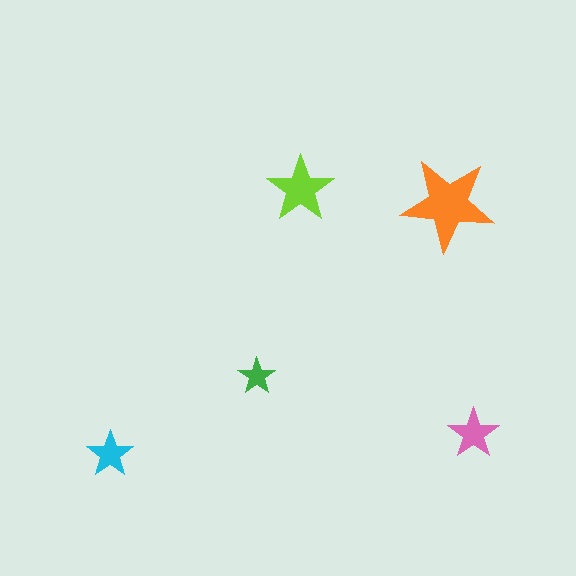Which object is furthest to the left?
The cyan star is leftmost.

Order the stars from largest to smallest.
the orange one, the lime one, the pink one, the cyan one, the green one.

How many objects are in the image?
There are 5 objects in the image.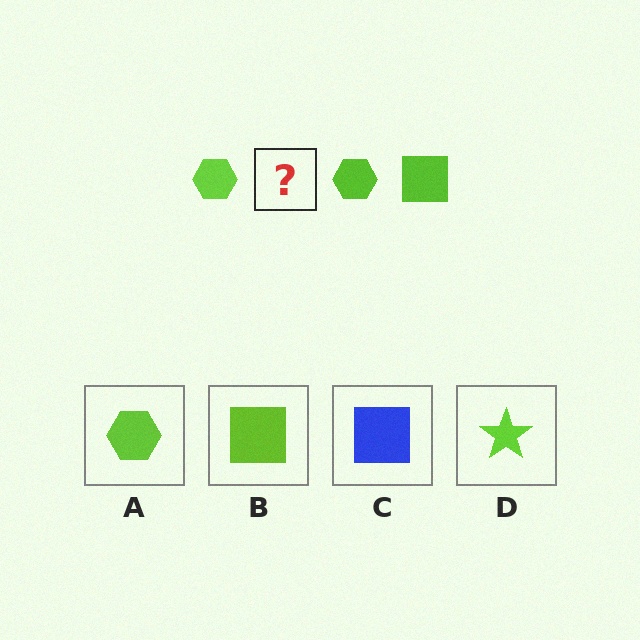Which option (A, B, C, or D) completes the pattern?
B.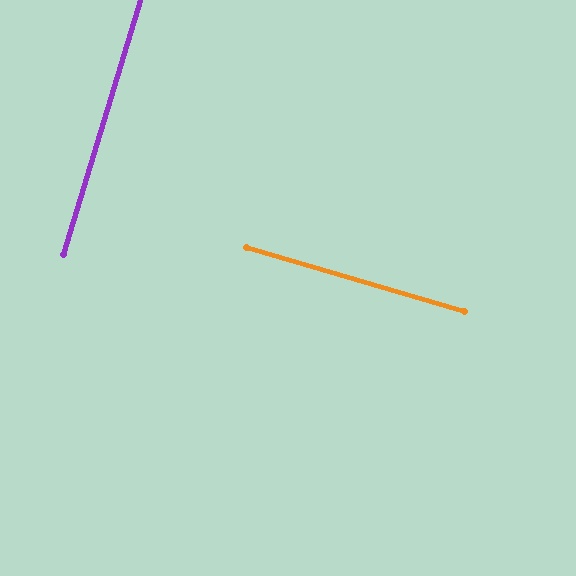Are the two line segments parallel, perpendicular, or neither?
Perpendicular — they meet at approximately 90°.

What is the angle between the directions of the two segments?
Approximately 90 degrees.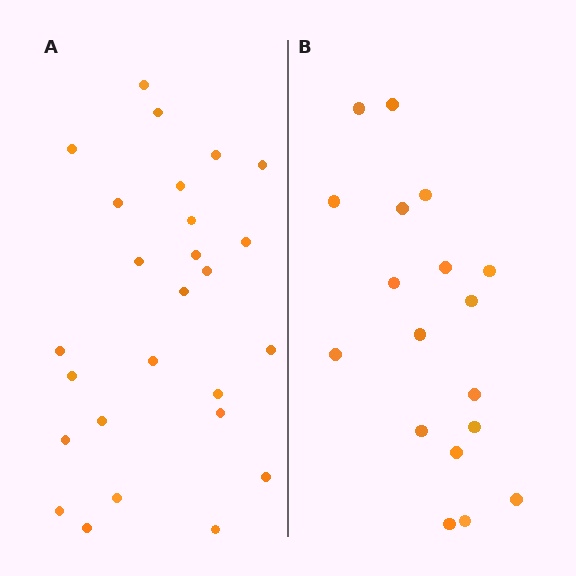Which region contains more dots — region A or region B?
Region A (the left region) has more dots.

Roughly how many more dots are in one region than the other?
Region A has roughly 8 or so more dots than region B.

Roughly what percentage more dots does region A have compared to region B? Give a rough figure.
About 45% more.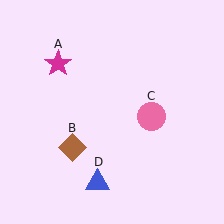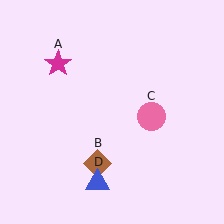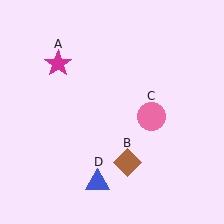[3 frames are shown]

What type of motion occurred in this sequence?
The brown diamond (object B) rotated counterclockwise around the center of the scene.